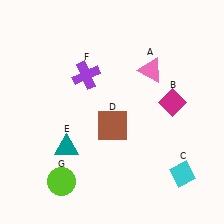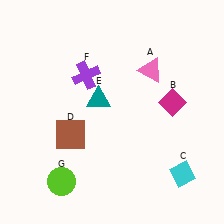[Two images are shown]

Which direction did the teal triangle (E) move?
The teal triangle (E) moved up.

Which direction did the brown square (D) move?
The brown square (D) moved left.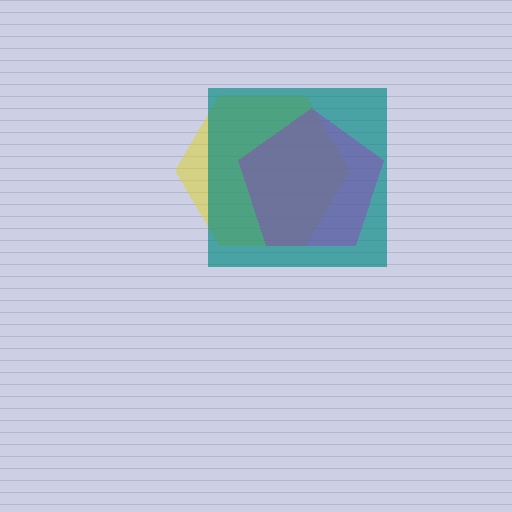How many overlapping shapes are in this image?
There are 3 overlapping shapes in the image.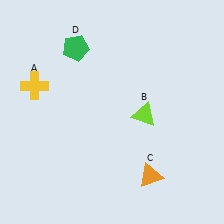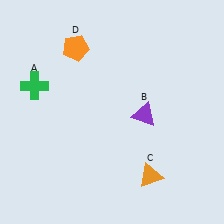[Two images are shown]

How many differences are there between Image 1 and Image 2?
There are 3 differences between the two images.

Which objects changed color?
A changed from yellow to green. B changed from lime to purple. D changed from green to orange.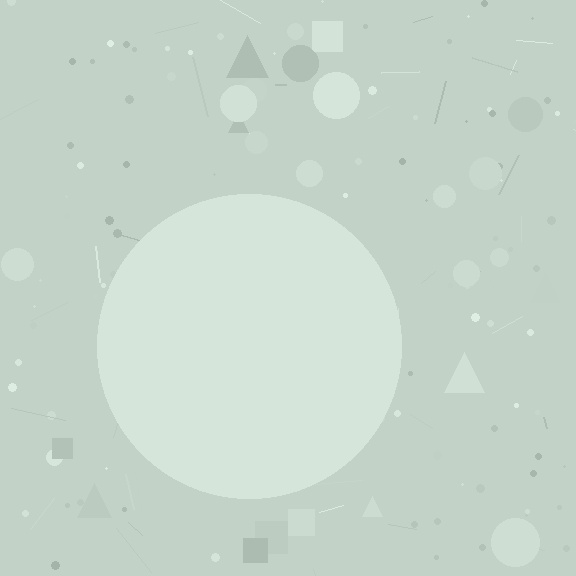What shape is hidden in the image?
A circle is hidden in the image.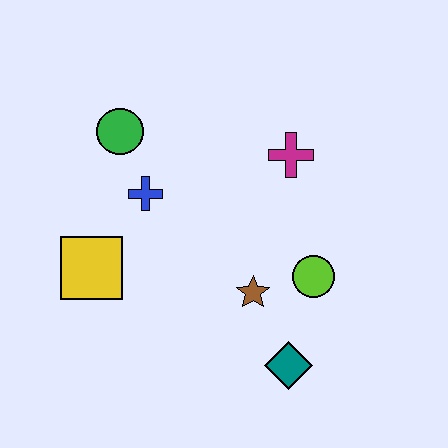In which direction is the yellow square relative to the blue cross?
The yellow square is below the blue cross.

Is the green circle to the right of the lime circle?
No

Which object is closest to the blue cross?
The green circle is closest to the blue cross.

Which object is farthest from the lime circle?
The green circle is farthest from the lime circle.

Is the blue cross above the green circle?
No